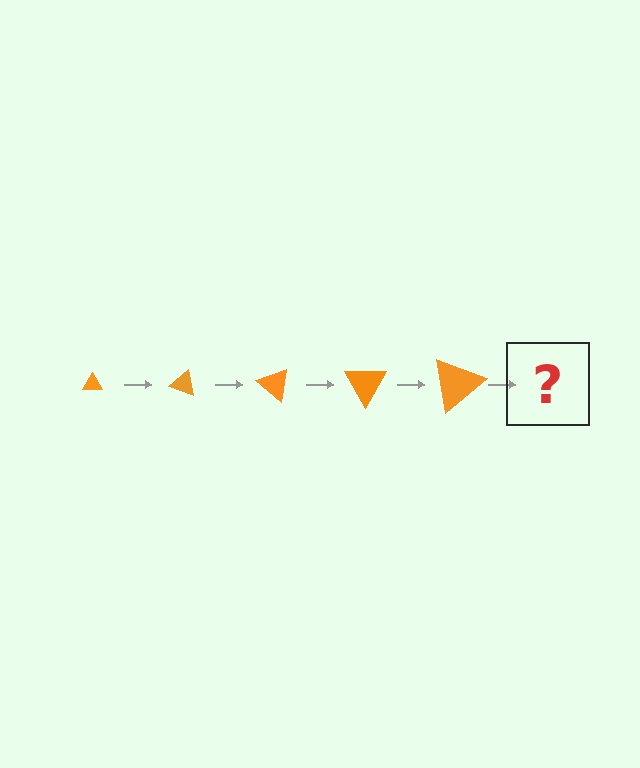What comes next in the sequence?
The next element should be a triangle, larger than the previous one and rotated 100 degrees from the start.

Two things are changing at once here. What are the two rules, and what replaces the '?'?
The two rules are that the triangle grows larger each step and it rotates 20 degrees each step. The '?' should be a triangle, larger than the previous one and rotated 100 degrees from the start.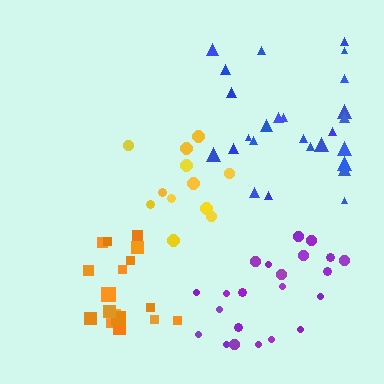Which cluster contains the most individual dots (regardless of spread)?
Blue (27).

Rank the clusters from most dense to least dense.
orange, yellow, blue, purple.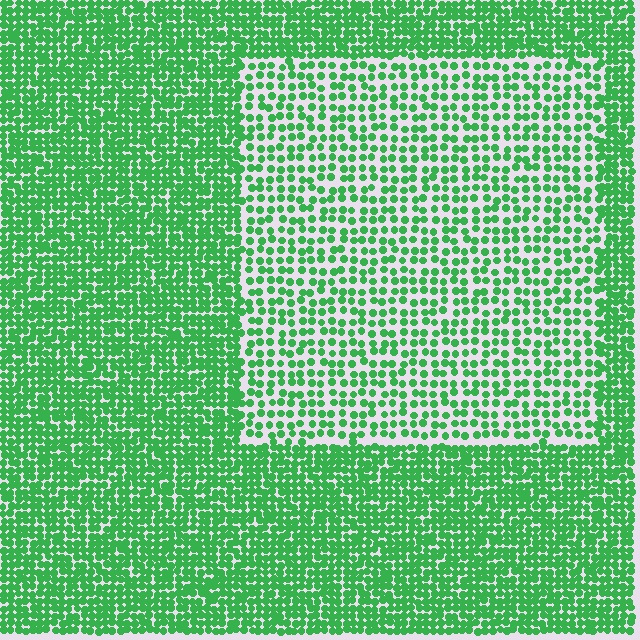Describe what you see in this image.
The image contains small green elements arranged at two different densities. A rectangle-shaped region is visible where the elements are less densely packed than the surrounding area.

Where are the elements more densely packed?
The elements are more densely packed outside the rectangle boundary.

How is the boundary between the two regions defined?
The boundary is defined by a change in element density (approximately 2.0x ratio). All elements are the same color, size, and shape.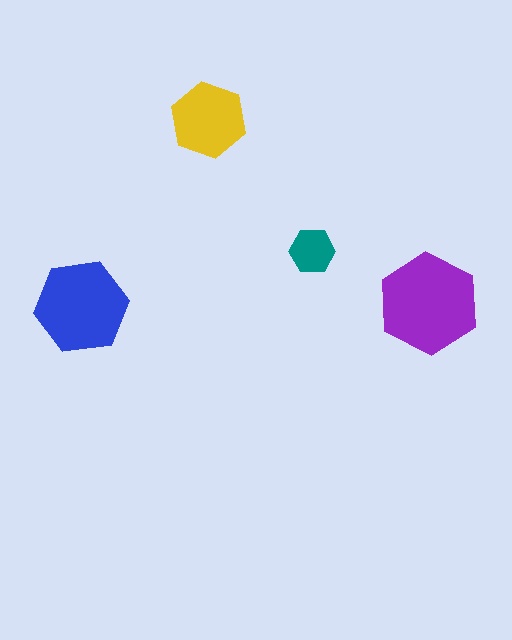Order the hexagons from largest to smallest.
the purple one, the blue one, the yellow one, the teal one.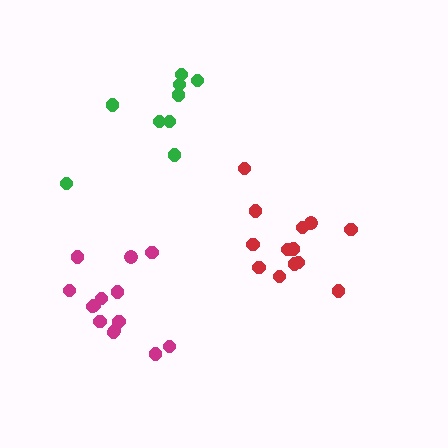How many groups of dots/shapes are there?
There are 3 groups.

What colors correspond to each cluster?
The clusters are colored: red, magenta, green.